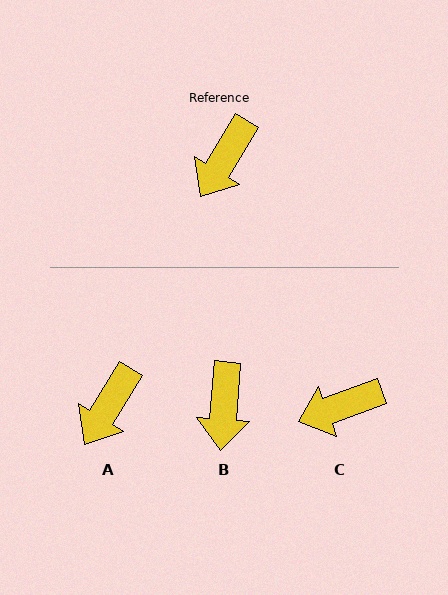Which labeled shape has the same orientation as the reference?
A.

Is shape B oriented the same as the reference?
No, it is off by about 27 degrees.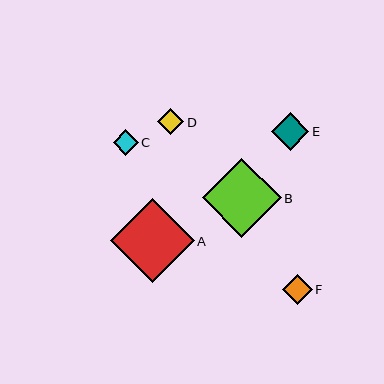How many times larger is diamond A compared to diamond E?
Diamond A is approximately 2.2 times the size of diamond E.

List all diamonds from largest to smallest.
From largest to smallest: A, B, E, F, D, C.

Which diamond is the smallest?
Diamond C is the smallest with a size of approximately 25 pixels.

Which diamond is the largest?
Diamond A is the largest with a size of approximately 84 pixels.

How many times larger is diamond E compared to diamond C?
Diamond E is approximately 1.5 times the size of diamond C.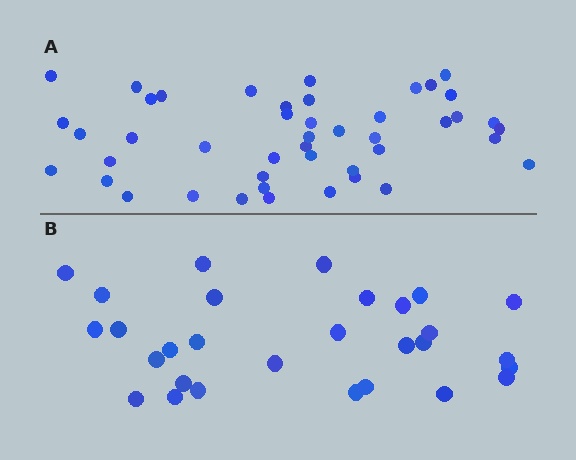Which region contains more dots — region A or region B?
Region A (the top region) has more dots.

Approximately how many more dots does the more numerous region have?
Region A has approximately 15 more dots than region B.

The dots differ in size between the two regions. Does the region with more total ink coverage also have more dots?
No. Region B has more total ink coverage because its dots are larger, but region A actually contains more individual dots. Total area can be misleading — the number of items is what matters here.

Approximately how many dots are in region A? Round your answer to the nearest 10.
About 40 dots. (The exact count is 45, which rounds to 40.)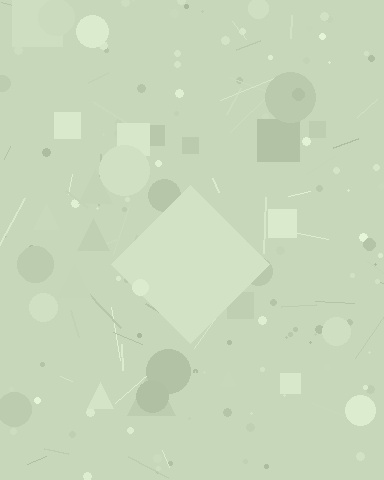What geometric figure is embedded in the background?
A diamond is embedded in the background.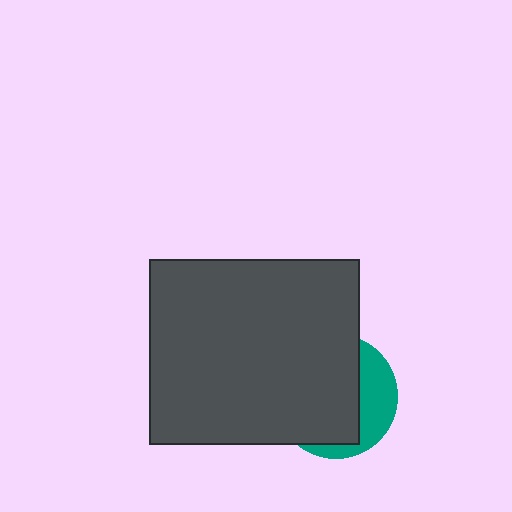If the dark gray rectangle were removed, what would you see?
You would see the complete teal circle.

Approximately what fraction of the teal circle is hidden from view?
Roughly 68% of the teal circle is hidden behind the dark gray rectangle.